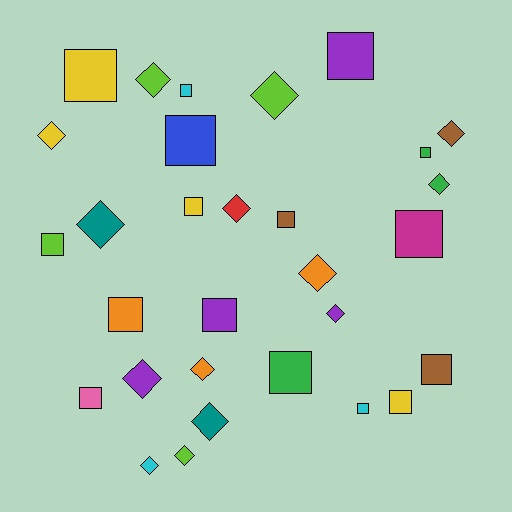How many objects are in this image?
There are 30 objects.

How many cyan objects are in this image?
There are 3 cyan objects.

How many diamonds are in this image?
There are 14 diamonds.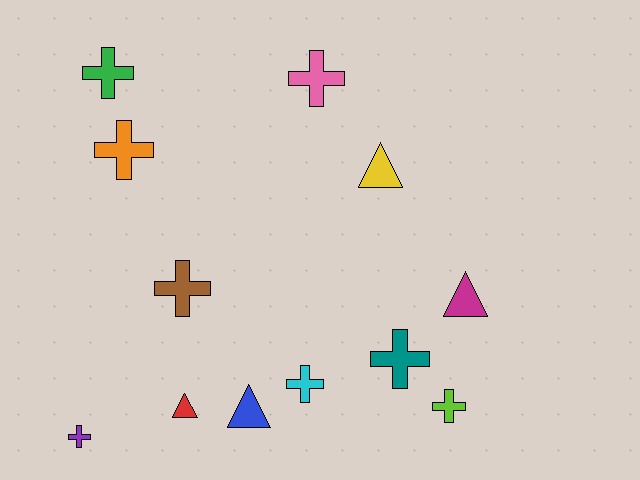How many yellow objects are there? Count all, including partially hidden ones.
There is 1 yellow object.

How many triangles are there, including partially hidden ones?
There are 4 triangles.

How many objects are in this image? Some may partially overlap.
There are 12 objects.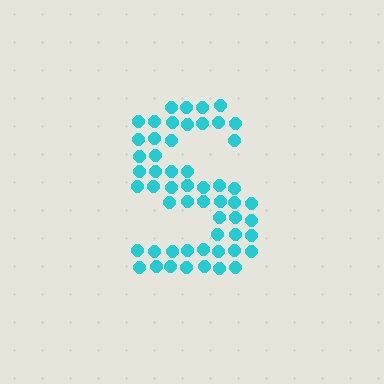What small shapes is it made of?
It is made of small circles.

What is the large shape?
The large shape is the letter S.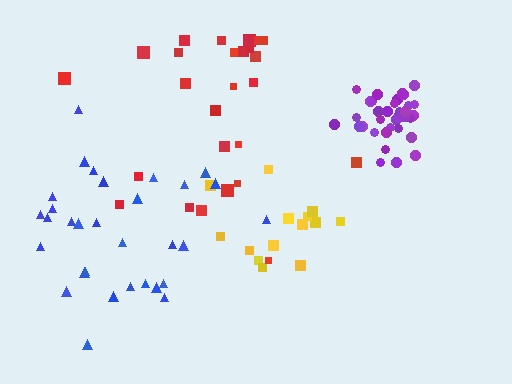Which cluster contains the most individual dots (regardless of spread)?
Purple (35).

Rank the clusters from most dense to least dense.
purple, yellow, blue, red.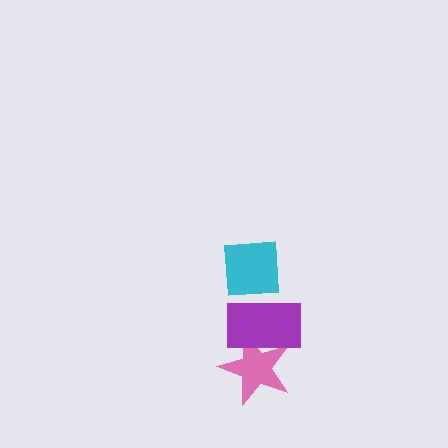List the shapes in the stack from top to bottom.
From top to bottom: the cyan square, the purple rectangle, the pink star.